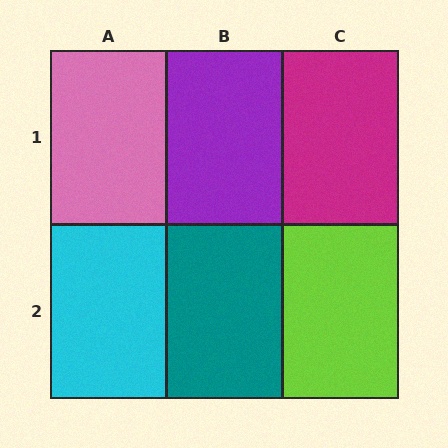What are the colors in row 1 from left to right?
Pink, purple, magenta.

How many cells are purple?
1 cell is purple.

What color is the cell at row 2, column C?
Lime.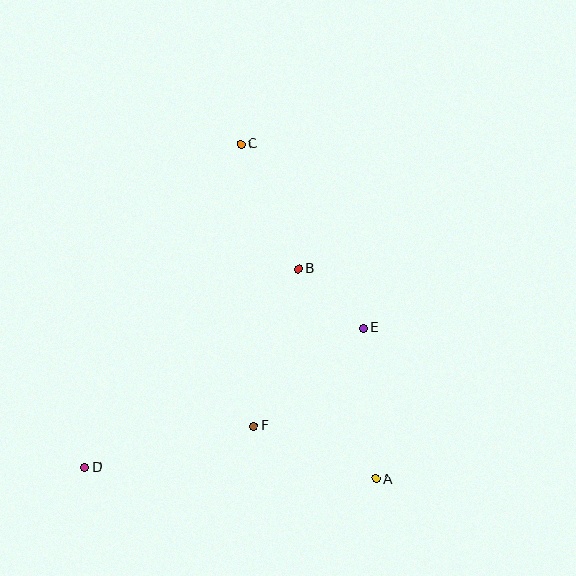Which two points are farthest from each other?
Points A and C are farthest from each other.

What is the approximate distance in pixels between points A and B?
The distance between A and B is approximately 224 pixels.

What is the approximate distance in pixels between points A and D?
The distance between A and D is approximately 292 pixels.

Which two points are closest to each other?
Points B and E are closest to each other.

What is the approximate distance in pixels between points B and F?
The distance between B and F is approximately 163 pixels.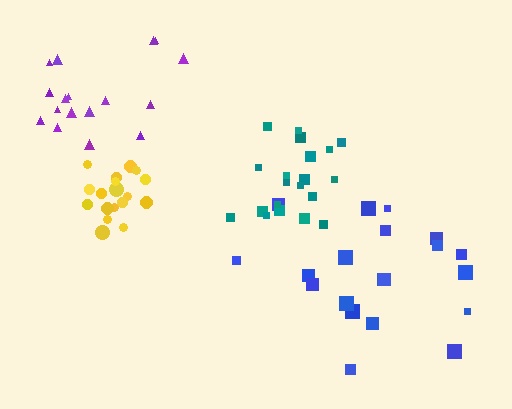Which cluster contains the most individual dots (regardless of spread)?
Blue (20).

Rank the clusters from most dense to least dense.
yellow, teal, blue, purple.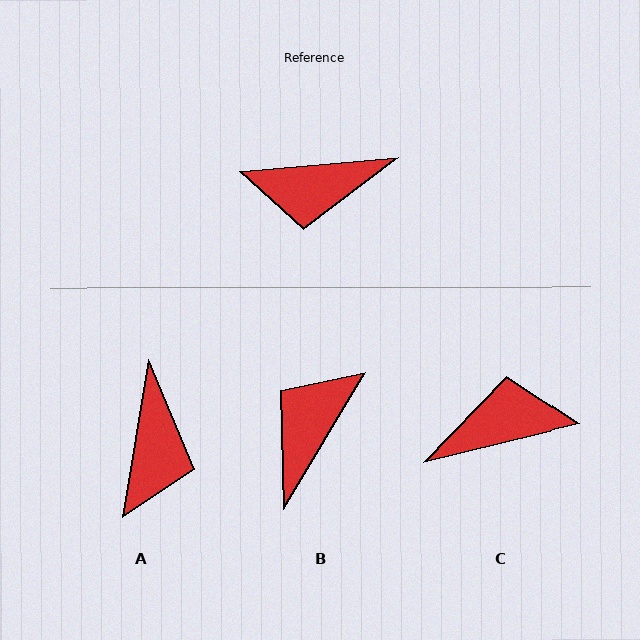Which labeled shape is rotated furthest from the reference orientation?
C, about 171 degrees away.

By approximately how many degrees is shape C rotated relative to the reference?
Approximately 171 degrees clockwise.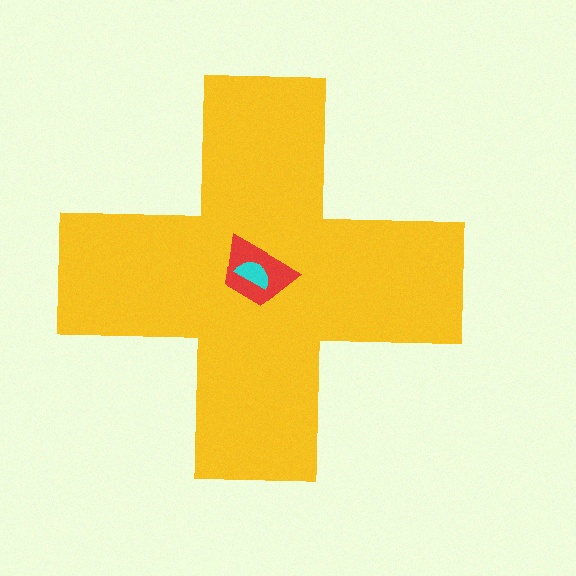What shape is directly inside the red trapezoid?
The cyan semicircle.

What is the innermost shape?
The cyan semicircle.